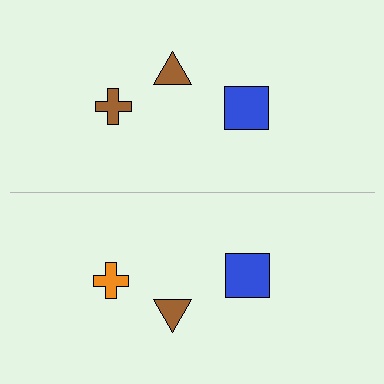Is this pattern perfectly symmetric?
No, the pattern is not perfectly symmetric. The orange cross on the bottom side breaks the symmetry — its mirror counterpart is brown.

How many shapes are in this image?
There are 6 shapes in this image.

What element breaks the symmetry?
The orange cross on the bottom side breaks the symmetry — its mirror counterpart is brown.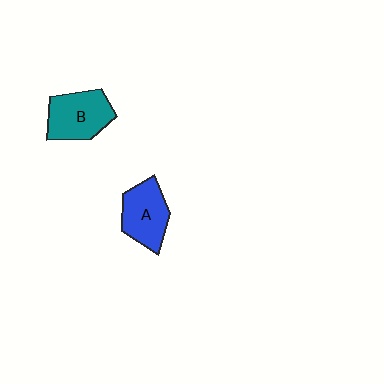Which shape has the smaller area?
Shape A (blue).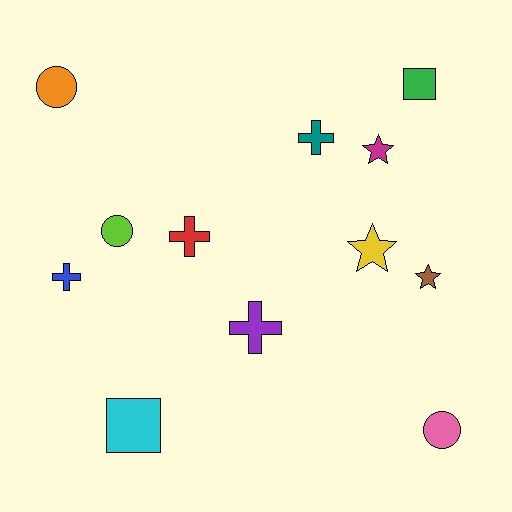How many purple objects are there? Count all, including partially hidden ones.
There is 1 purple object.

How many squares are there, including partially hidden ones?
There are 2 squares.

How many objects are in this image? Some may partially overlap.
There are 12 objects.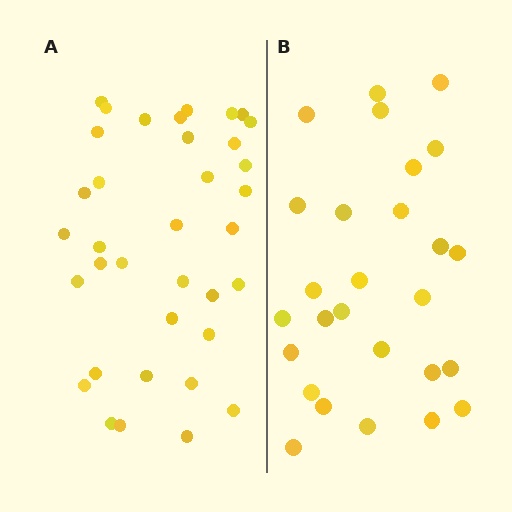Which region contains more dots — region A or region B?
Region A (the left region) has more dots.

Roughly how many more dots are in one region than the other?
Region A has roughly 8 or so more dots than region B.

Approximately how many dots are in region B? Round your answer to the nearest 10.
About 30 dots. (The exact count is 27, which rounds to 30.)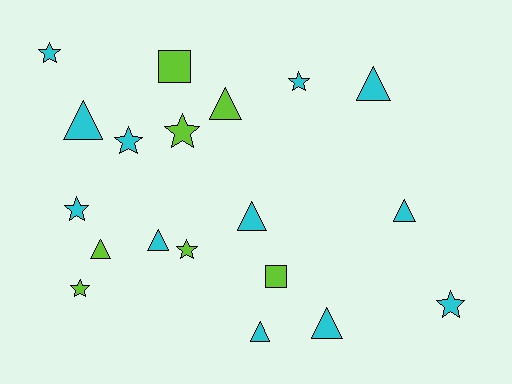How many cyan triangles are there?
There are 7 cyan triangles.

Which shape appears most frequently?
Triangle, with 9 objects.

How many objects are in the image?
There are 19 objects.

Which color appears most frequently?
Cyan, with 12 objects.